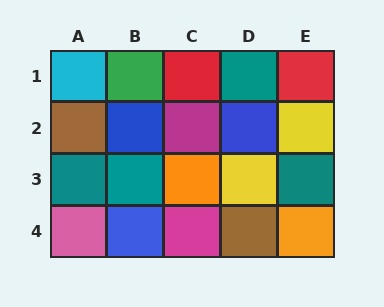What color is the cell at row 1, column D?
Teal.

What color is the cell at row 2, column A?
Brown.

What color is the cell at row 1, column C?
Red.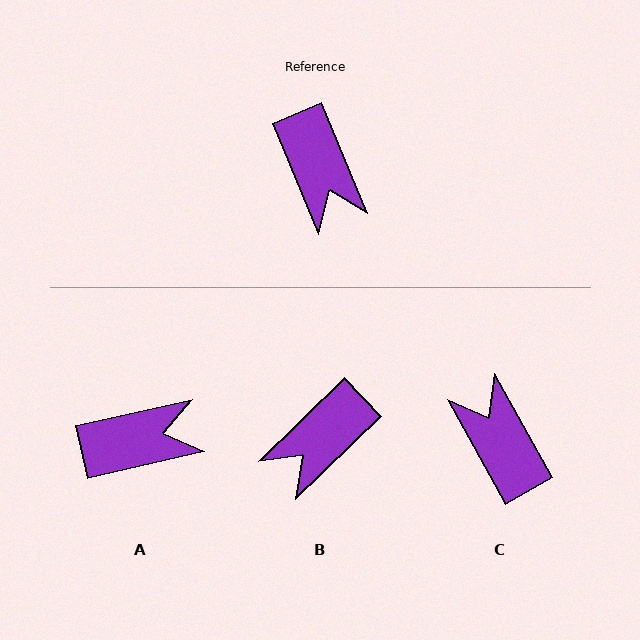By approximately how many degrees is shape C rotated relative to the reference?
Approximately 173 degrees clockwise.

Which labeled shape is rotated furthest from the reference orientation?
C, about 173 degrees away.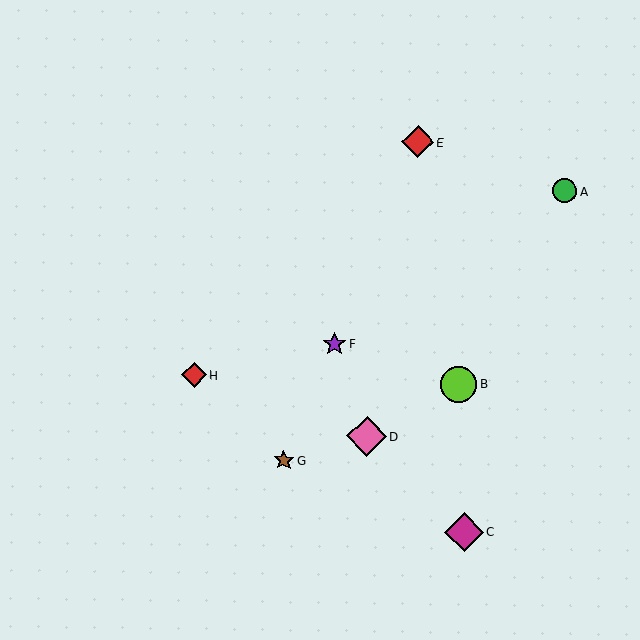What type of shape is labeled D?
Shape D is a pink diamond.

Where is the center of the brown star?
The center of the brown star is at (284, 460).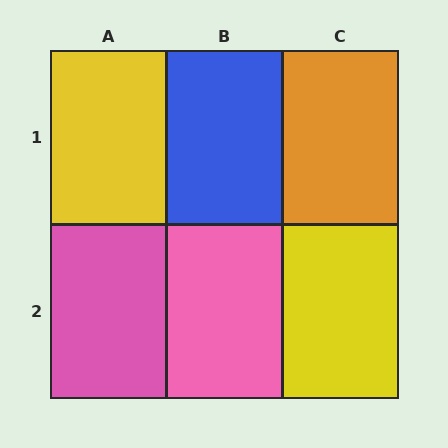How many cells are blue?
1 cell is blue.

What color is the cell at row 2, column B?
Pink.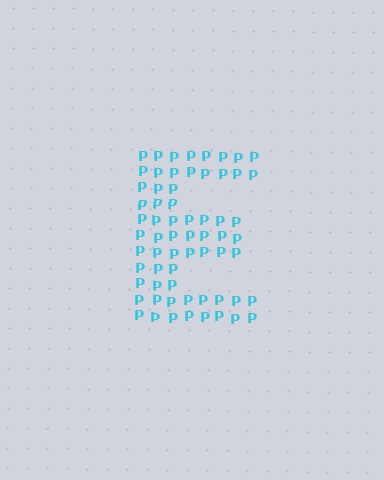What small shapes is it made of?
It is made of small letter P's.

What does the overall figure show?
The overall figure shows the letter E.